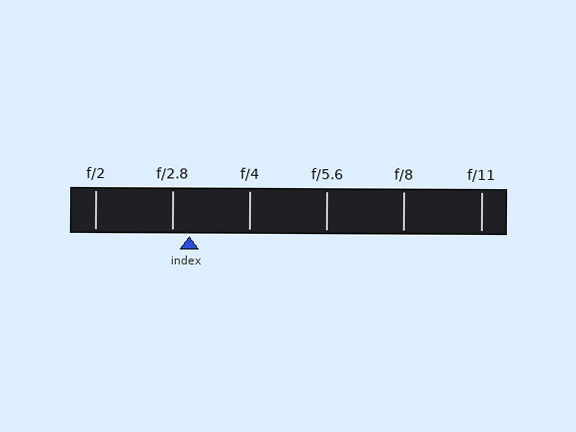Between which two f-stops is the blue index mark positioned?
The index mark is between f/2.8 and f/4.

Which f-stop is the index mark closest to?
The index mark is closest to f/2.8.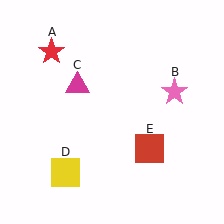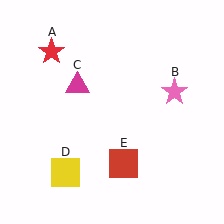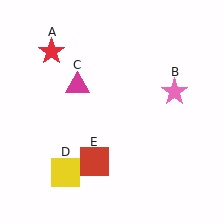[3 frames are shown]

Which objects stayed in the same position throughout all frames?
Red star (object A) and pink star (object B) and magenta triangle (object C) and yellow square (object D) remained stationary.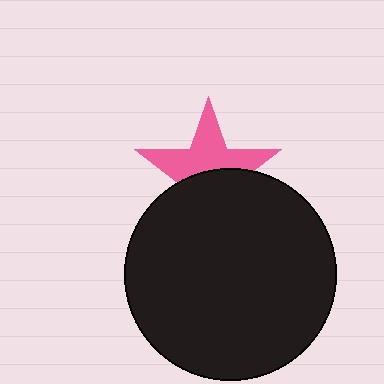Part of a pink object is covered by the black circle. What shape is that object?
It is a star.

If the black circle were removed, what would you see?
You would see the complete pink star.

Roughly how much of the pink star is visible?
About half of it is visible (roughly 52%).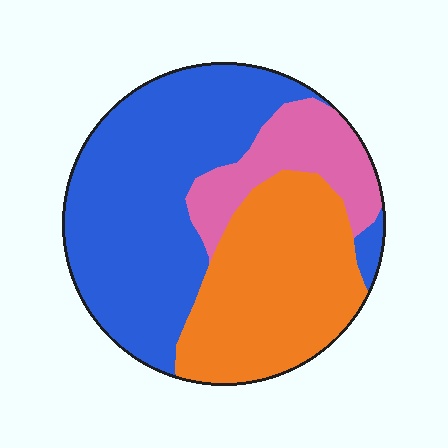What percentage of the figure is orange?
Orange covers roughly 35% of the figure.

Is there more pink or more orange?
Orange.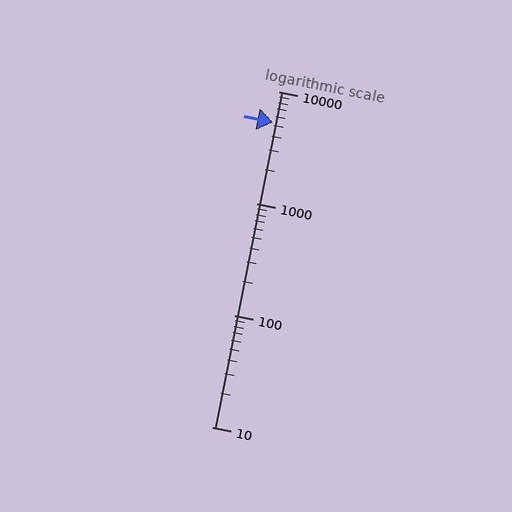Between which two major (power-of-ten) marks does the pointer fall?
The pointer is between 1000 and 10000.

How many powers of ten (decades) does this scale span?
The scale spans 3 decades, from 10 to 10000.